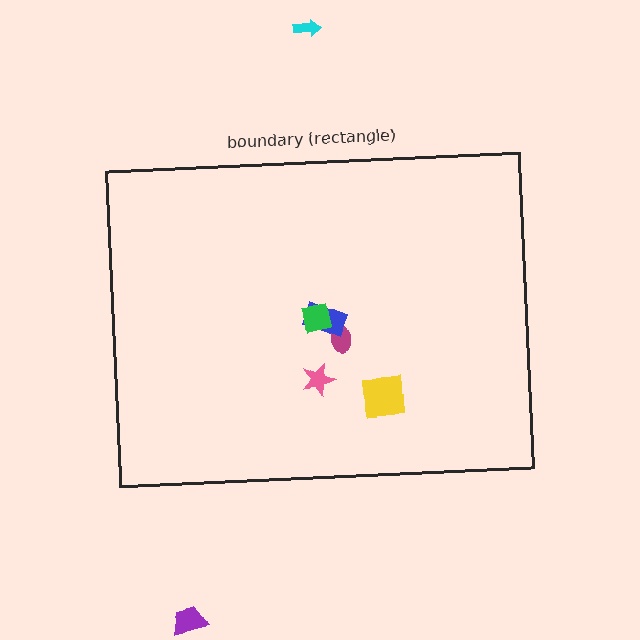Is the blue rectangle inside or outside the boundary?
Inside.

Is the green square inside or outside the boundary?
Inside.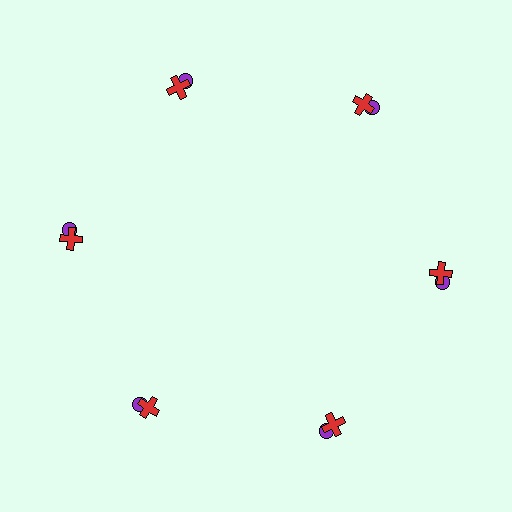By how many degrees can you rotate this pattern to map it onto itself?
The pattern maps onto itself every 60 degrees of rotation.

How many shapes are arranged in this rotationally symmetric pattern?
There are 12 shapes, arranged in 6 groups of 2.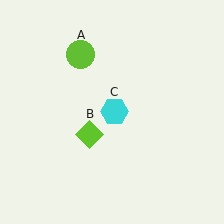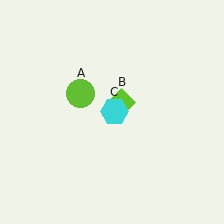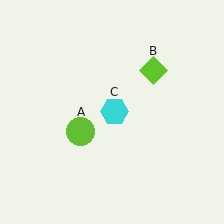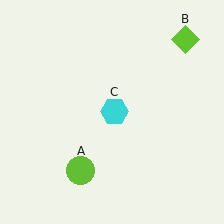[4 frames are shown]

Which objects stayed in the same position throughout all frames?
Cyan hexagon (object C) remained stationary.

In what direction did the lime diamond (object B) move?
The lime diamond (object B) moved up and to the right.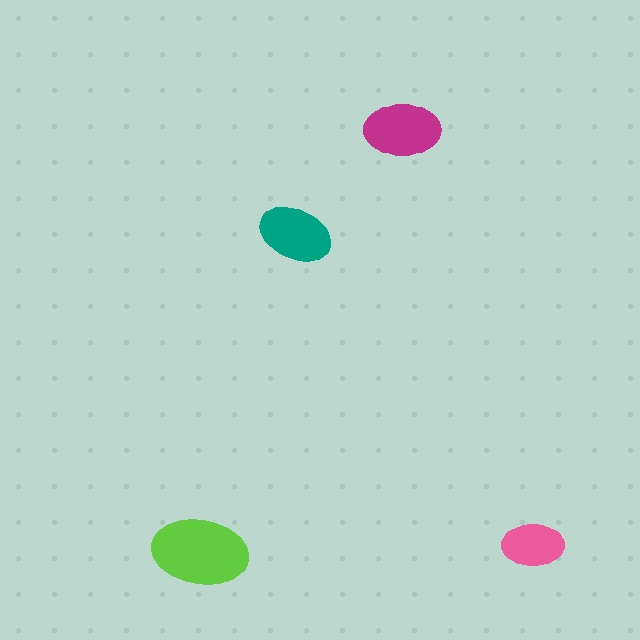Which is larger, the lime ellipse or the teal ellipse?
The lime one.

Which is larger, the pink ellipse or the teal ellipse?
The teal one.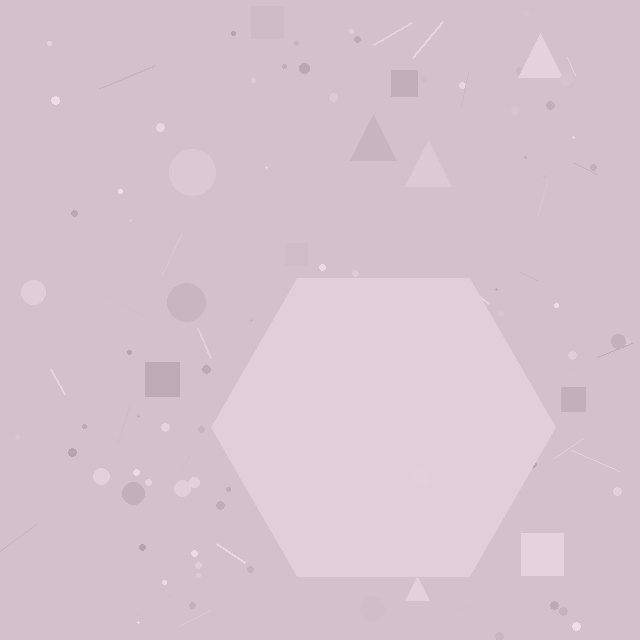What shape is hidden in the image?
A hexagon is hidden in the image.